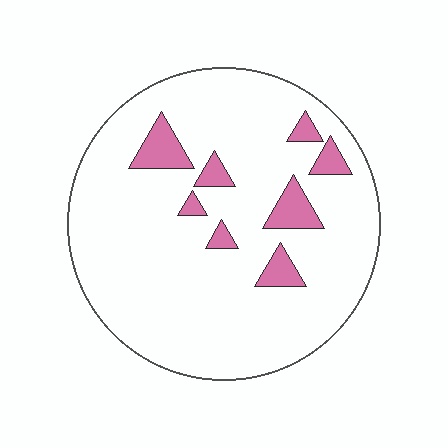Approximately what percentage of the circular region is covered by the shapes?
Approximately 10%.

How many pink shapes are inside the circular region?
8.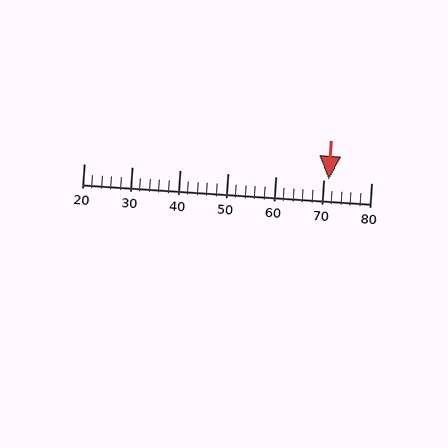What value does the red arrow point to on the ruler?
The red arrow points to approximately 71.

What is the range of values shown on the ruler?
The ruler shows values from 20 to 80.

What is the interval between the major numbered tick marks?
The major tick marks are spaced 10 units apart.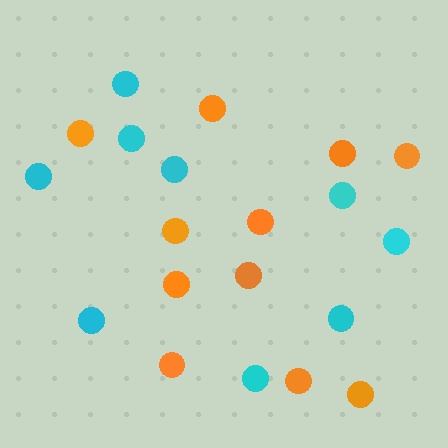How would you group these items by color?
There are 2 groups: one group of cyan circles (9) and one group of orange circles (11).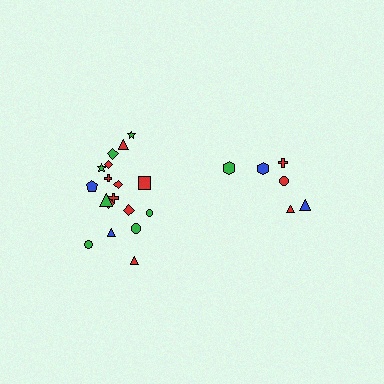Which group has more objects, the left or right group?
The left group.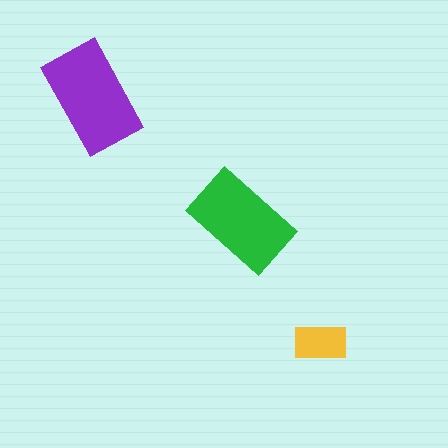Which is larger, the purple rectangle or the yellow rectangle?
The purple one.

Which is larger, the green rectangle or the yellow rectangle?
The green one.